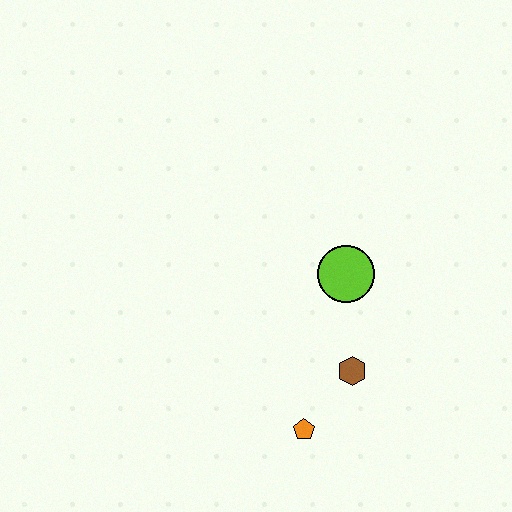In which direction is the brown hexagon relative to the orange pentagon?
The brown hexagon is above the orange pentagon.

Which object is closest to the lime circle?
The brown hexagon is closest to the lime circle.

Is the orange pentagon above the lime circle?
No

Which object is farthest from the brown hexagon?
The lime circle is farthest from the brown hexagon.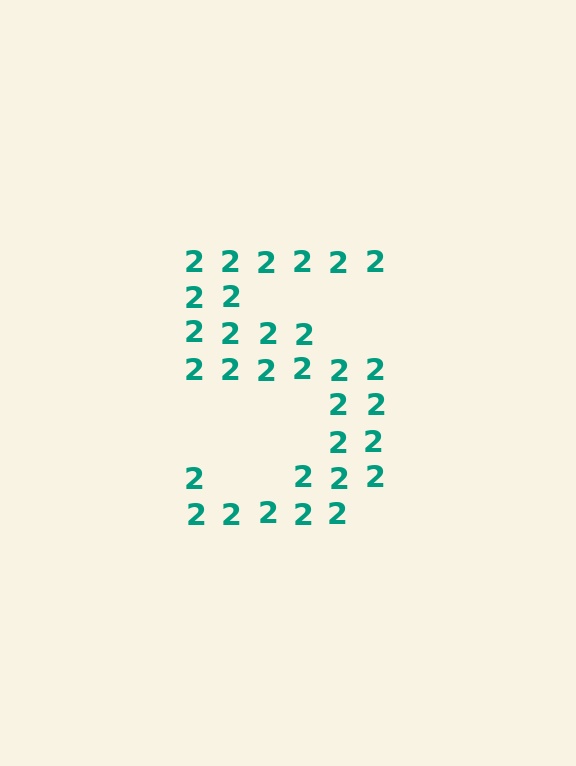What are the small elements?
The small elements are digit 2's.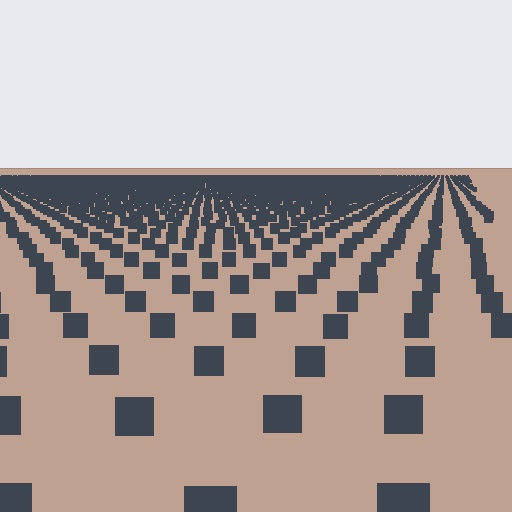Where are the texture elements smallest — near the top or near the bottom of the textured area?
Near the top.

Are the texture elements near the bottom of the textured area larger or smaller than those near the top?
Larger. Near the bottom, elements are closer to the viewer and appear at a bigger on-screen size.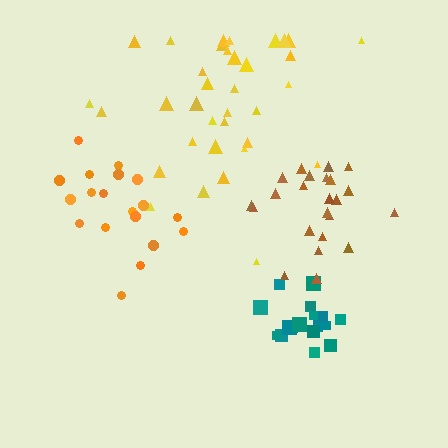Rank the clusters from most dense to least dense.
teal, brown, orange, yellow.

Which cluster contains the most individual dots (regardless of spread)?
Yellow (35).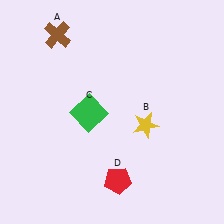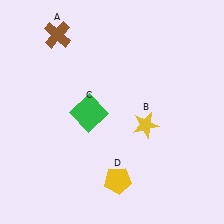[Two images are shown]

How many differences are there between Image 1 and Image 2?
There is 1 difference between the two images.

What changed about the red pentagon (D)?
In Image 1, D is red. In Image 2, it changed to yellow.